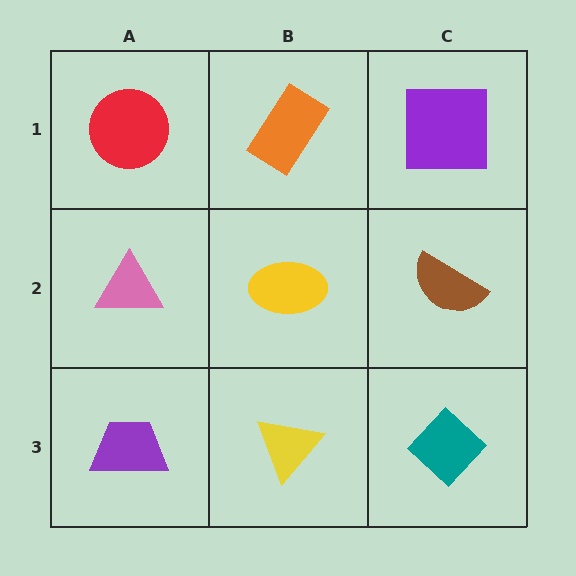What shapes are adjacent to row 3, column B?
A yellow ellipse (row 2, column B), a purple trapezoid (row 3, column A), a teal diamond (row 3, column C).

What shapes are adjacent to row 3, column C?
A brown semicircle (row 2, column C), a yellow triangle (row 3, column B).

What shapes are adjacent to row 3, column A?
A pink triangle (row 2, column A), a yellow triangle (row 3, column B).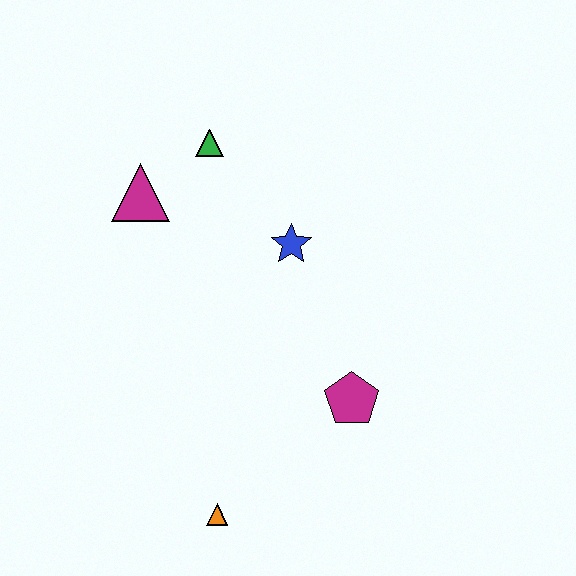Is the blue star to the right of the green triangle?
Yes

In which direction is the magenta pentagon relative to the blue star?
The magenta pentagon is below the blue star.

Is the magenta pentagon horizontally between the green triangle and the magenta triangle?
No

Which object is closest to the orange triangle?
The magenta pentagon is closest to the orange triangle.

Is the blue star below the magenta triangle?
Yes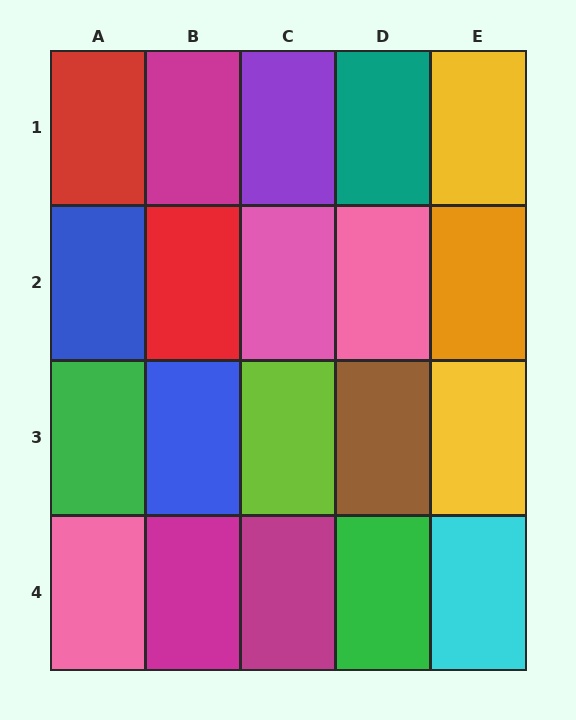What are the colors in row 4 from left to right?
Pink, magenta, magenta, green, cyan.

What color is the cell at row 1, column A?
Red.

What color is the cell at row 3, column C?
Lime.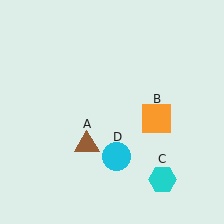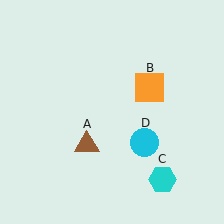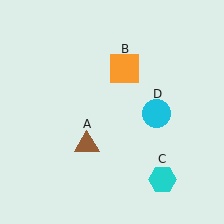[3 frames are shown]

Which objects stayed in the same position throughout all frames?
Brown triangle (object A) and cyan hexagon (object C) remained stationary.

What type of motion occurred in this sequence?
The orange square (object B), cyan circle (object D) rotated counterclockwise around the center of the scene.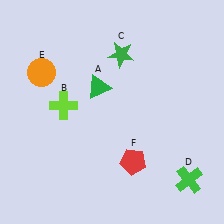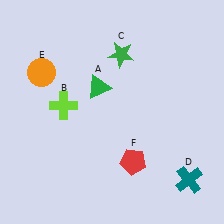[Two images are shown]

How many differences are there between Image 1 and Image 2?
There is 1 difference between the two images.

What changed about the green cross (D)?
In Image 1, D is green. In Image 2, it changed to teal.